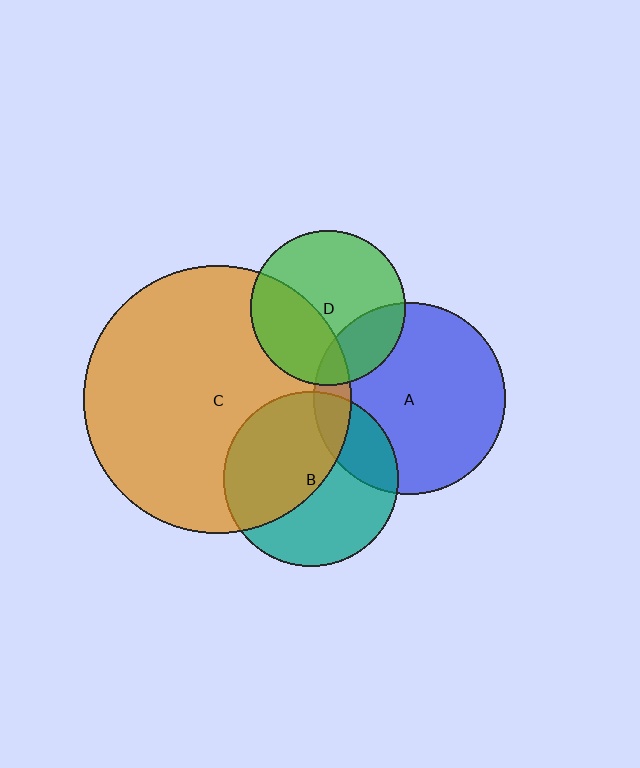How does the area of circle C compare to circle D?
Approximately 3.0 times.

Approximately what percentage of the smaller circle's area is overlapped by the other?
Approximately 50%.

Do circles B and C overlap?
Yes.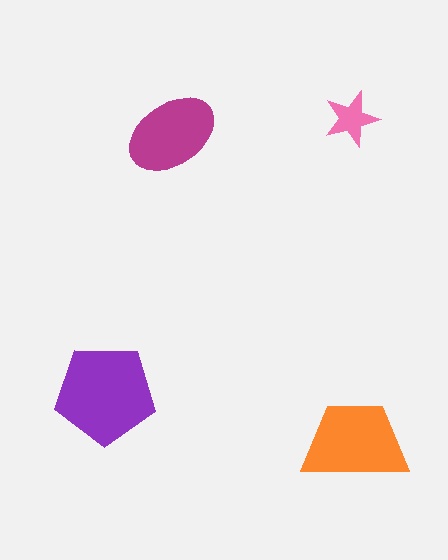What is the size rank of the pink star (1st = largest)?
4th.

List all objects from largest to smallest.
The purple pentagon, the orange trapezoid, the magenta ellipse, the pink star.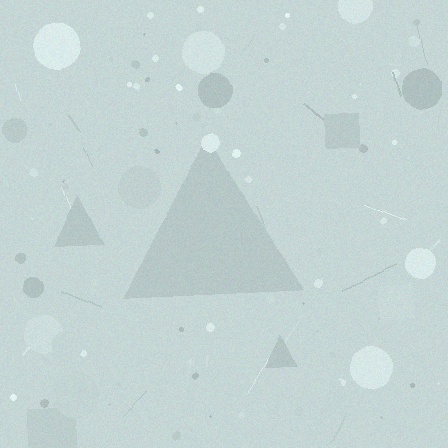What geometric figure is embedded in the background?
A triangle is embedded in the background.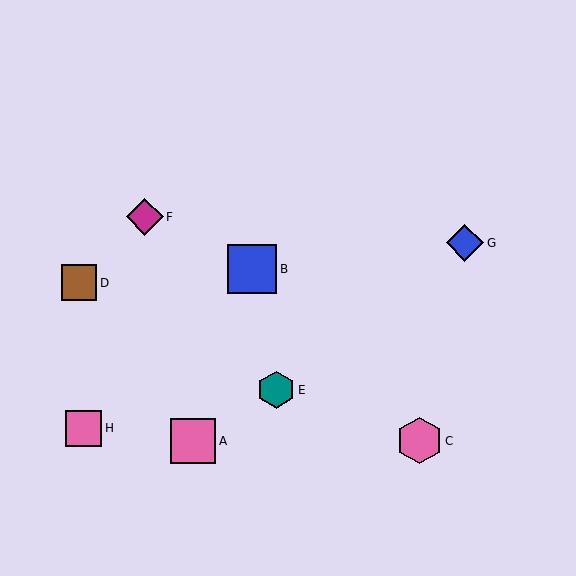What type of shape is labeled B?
Shape B is a blue square.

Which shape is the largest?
The blue square (labeled B) is the largest.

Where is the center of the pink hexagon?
The center of the pink hexagon is at (419, 441).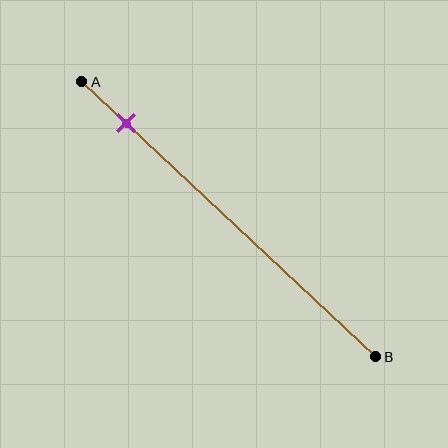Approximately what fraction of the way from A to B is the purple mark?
The purple mark is approximately 15% of the way from A to B.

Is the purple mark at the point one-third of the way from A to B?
No, the mark is at about 15% from A, not at the 33% one-third point.